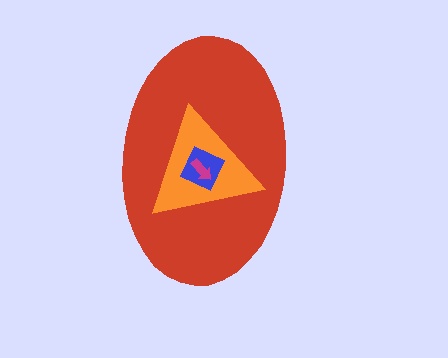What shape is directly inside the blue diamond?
The magenta arrow.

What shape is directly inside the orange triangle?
The blue diamond.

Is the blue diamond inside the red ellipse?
Yes.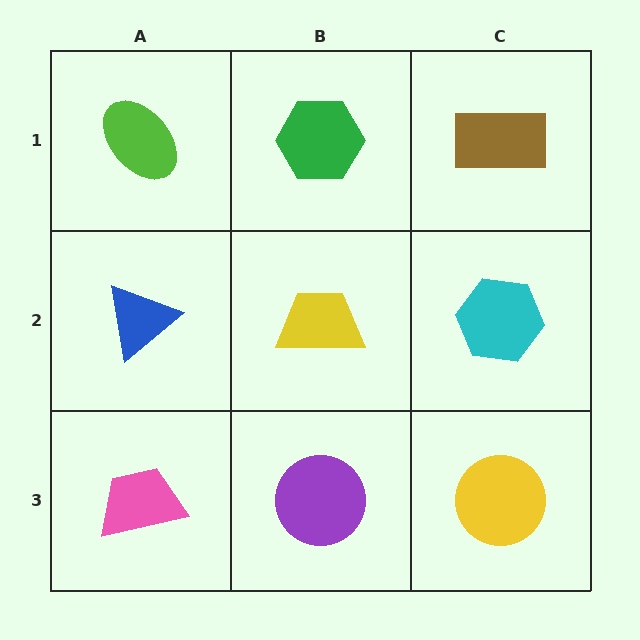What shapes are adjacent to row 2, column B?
A green hexagon (row 1, column B), a purple circle (row 3, column B), a blue triangle (row 2, column A), a cyan hexagon (row 2, column C).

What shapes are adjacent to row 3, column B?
A yellow trapezoid (row 2, column B), a pink trapezoid (row 3, column A), a yellow circle (row 3, column C).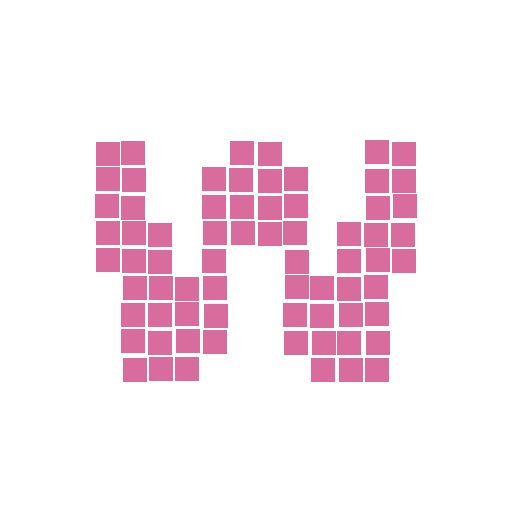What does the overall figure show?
The overall figure shows the letter W.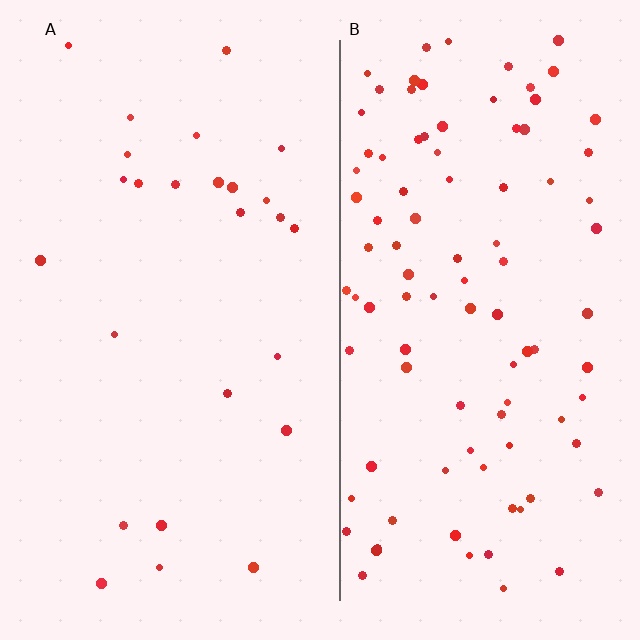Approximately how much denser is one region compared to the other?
Approximately 3.8× — region B over region A.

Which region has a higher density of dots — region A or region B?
B (the right).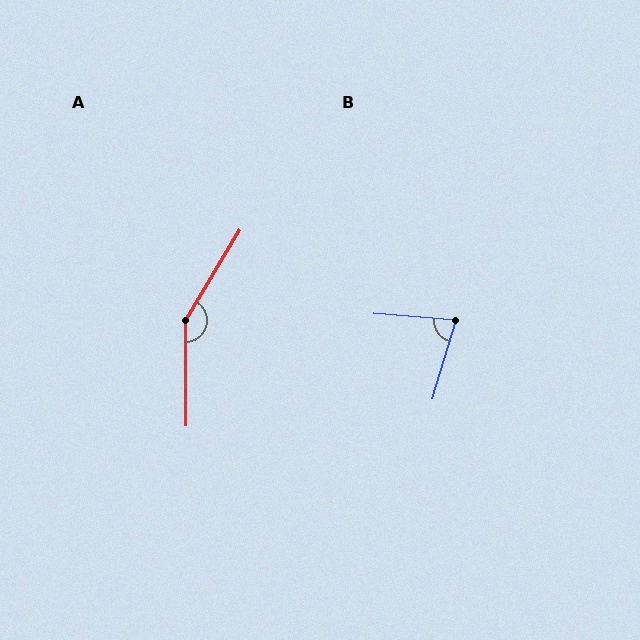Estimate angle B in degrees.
Approximately 78 degrees.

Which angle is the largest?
A, at approximately 148 degrees.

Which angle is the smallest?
B, at approximately 78 degrees.